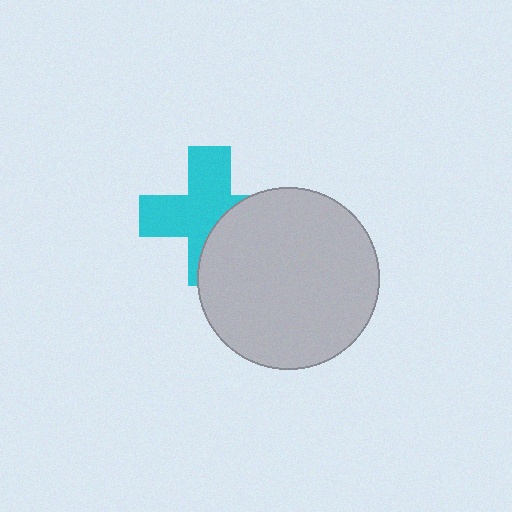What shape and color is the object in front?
The object in front is a light gray circle.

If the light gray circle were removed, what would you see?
You would see the complete cyan cross.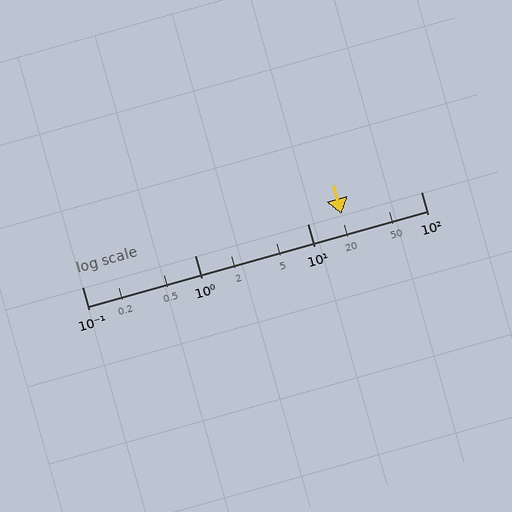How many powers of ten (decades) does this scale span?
The scale spans 3 decades, from 0.1 to 100.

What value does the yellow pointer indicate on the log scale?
The pointer indicates approximately 20.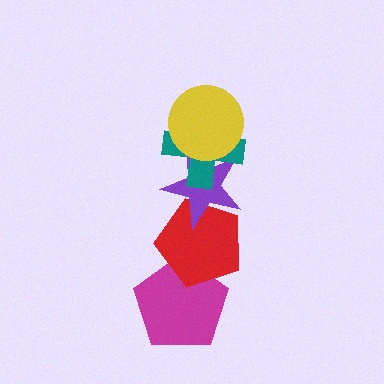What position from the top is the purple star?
The purple star is 3rd from the top.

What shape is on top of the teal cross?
The yellow circle is on top of the teal cross.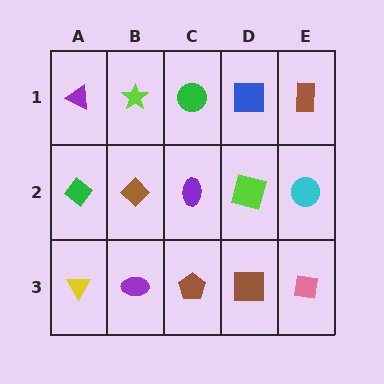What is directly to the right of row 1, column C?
A blue square.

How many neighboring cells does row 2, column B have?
4.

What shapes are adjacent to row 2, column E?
A brown rectangle (row 1, column E), a pink square (row 3, column E), a lime square (row 2, column D).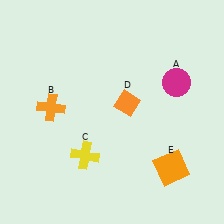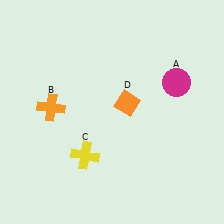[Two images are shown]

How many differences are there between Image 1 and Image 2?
There is 1 difference between the two images.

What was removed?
The orange square (E) was removed in Image 2.